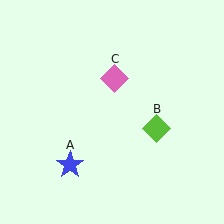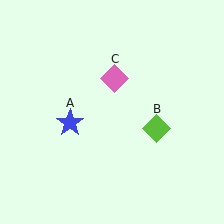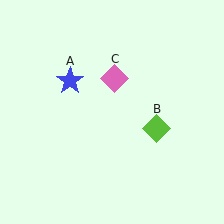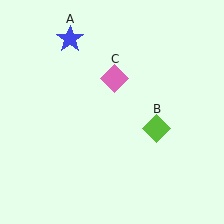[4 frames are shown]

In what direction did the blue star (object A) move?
The blue star (object A) moved up.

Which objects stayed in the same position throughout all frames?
Lime diamond (object B) and pink diamond (object C) remained stationary.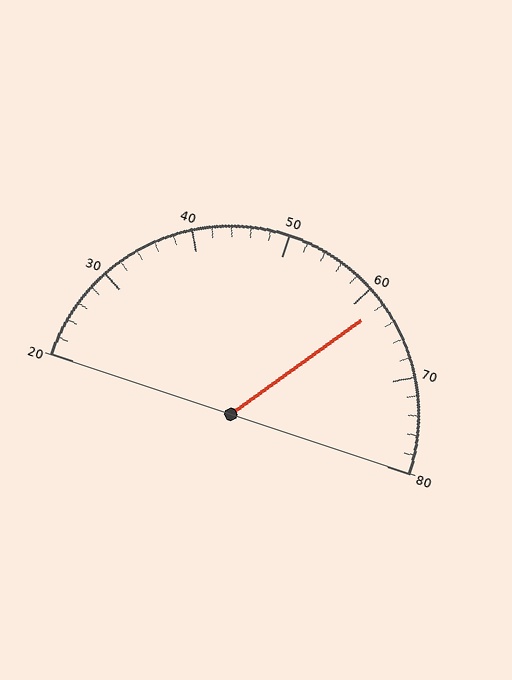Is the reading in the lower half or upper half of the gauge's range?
The reading is in the upper half of the range (20 to 80).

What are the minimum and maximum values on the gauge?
The gauge ranges from 20 to 80.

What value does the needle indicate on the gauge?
The needle indicates approximately 62.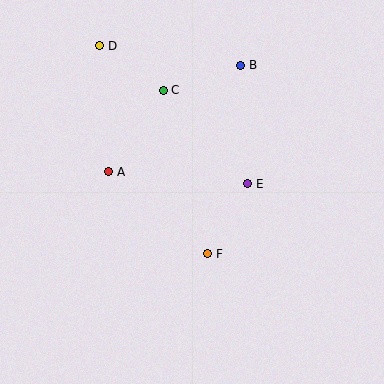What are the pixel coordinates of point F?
Point F is at (208, 254).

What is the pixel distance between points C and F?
The distance between C and F is 170 pixels.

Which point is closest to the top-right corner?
Point B is closest to the top-right corner.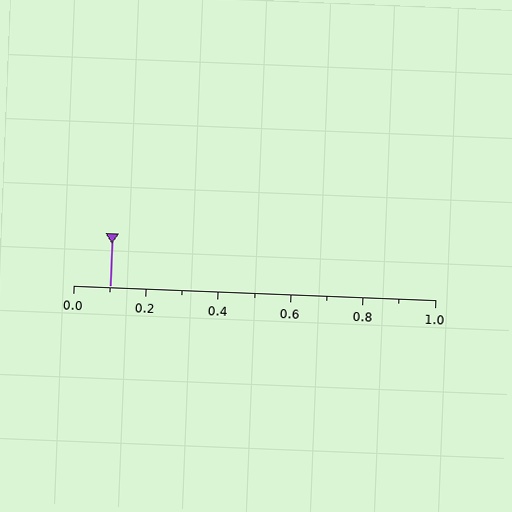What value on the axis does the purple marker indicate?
The marker indicates approximately 0.1.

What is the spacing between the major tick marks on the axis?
The major ticks are spaced 0.2 apart.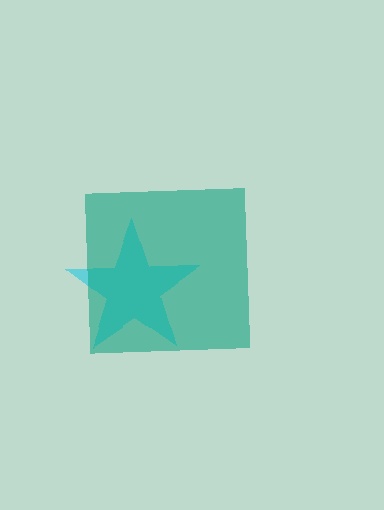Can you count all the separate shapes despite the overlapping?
Yes, there are 2 separate shapes.